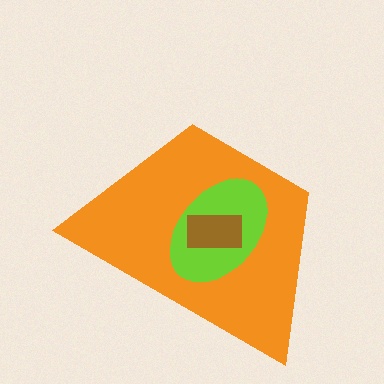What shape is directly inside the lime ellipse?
The brown rectangle.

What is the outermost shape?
The orange trapezoid.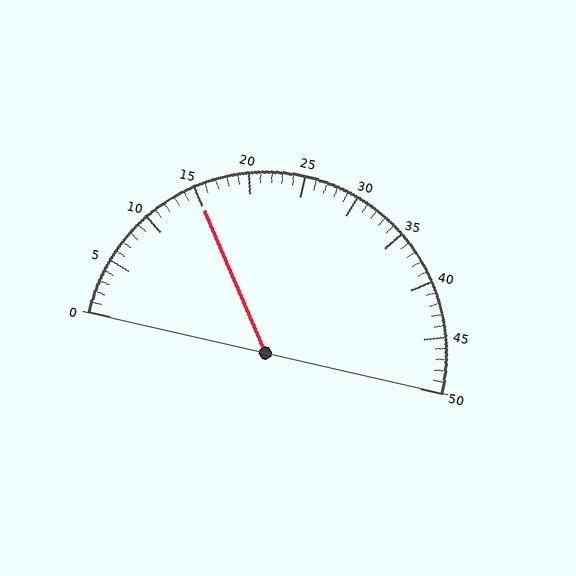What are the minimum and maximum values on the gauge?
The gauge ranges from 0 to 50.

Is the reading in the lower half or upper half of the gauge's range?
The reading is in the lower half of the range (0 to 50).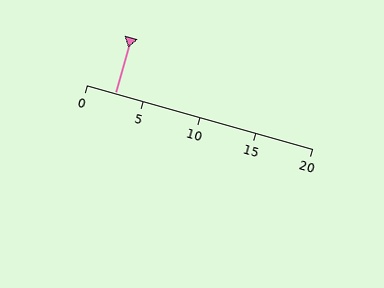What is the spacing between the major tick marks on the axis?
The major ticks are spaced 5 apart.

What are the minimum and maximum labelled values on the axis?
The axis runs from 0 to 20.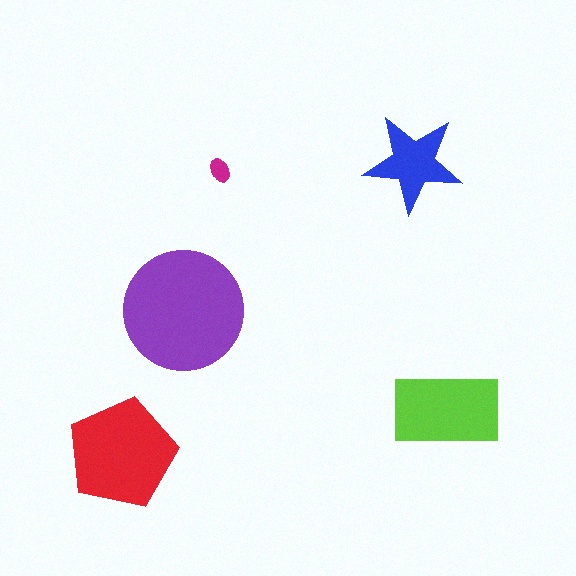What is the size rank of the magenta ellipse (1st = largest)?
5th.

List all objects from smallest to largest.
The magenta ellipse, the blue star, the lime rectangle, the red pentagon, the purple circle.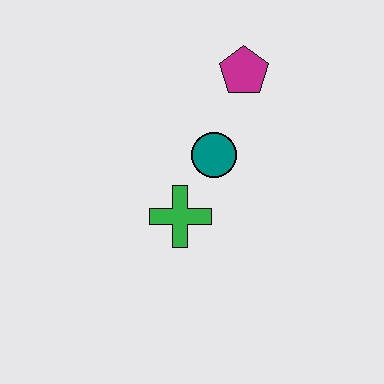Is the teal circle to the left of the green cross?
No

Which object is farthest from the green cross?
The magenta pentagon is farthest from the green cross.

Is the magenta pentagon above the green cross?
Yes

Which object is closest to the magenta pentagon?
The teal circle is closest to the magenta pentagon.